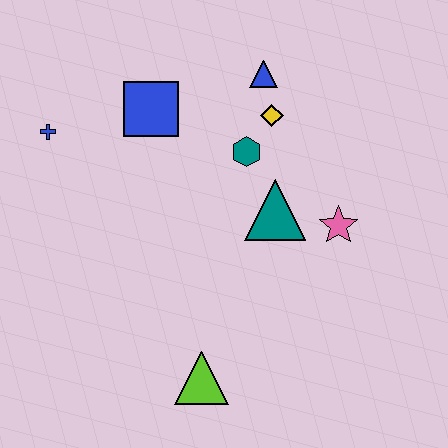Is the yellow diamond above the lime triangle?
Yes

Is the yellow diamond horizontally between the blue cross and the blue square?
No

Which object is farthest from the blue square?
The lime triangle is farthest from the blue square.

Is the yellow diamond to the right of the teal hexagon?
Yes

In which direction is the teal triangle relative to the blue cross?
The teal triangle is to the right of the blue cross.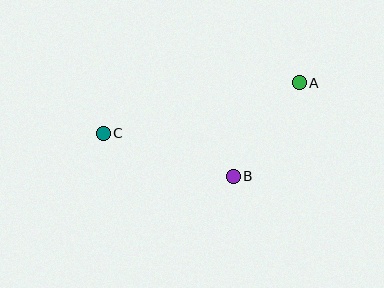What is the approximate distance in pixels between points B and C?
The distance between B and C is approximately 137 pixels.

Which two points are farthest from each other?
Points A and C are farthest from each other.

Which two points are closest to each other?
Points A and B are closest to each other.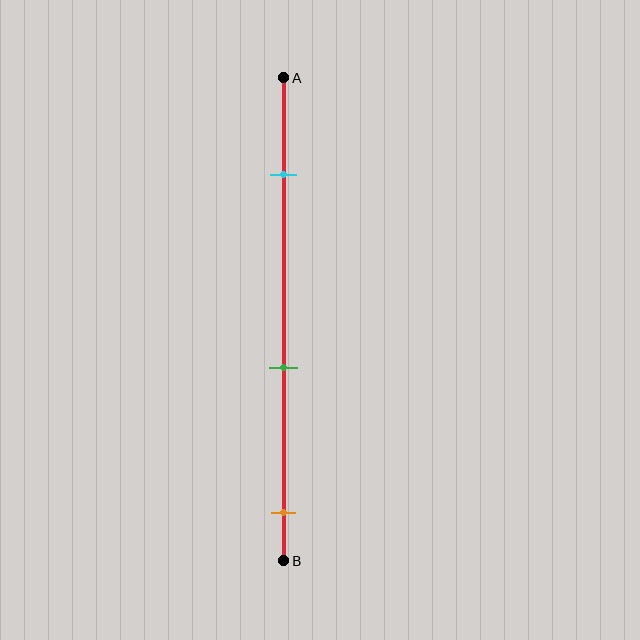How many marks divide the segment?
There are 3 marks dividing the segment.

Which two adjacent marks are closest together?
The green and orange marks are the closest adjacent pair.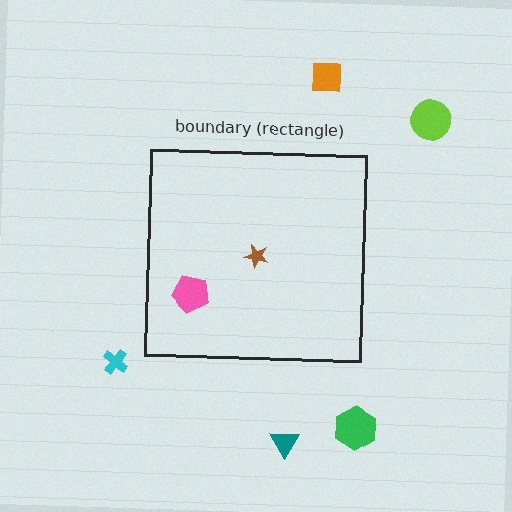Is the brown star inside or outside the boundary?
Inside.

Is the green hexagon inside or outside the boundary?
Outside.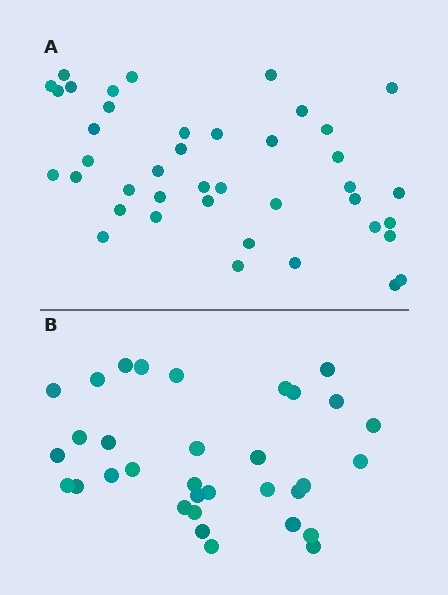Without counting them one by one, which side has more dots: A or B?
Region A (the top region) has more dots.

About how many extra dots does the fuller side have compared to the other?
Region A has roughly 8 or so more dots than region B.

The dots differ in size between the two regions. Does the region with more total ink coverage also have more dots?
No. Region B has more total ink coverage because its dots are larger, but region A actually contains more individual dots. Total area can be misleading — the number of items is what matters here.